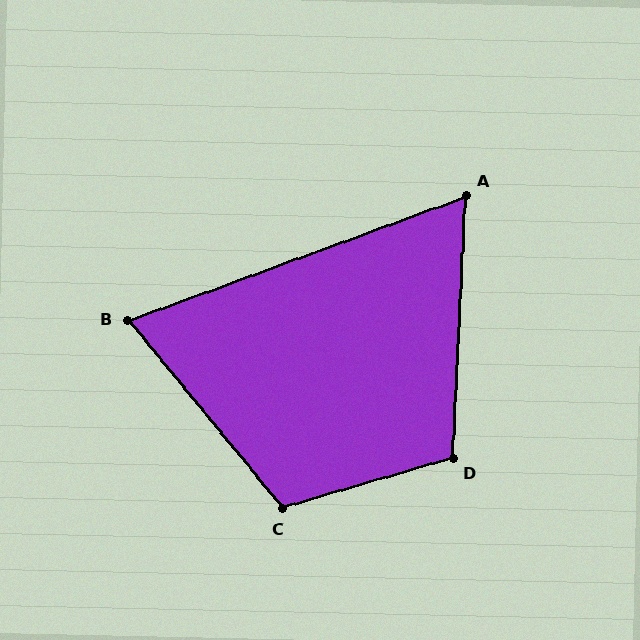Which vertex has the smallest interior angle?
A, at approximately 67 degrees.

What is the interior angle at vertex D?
Approximately 109 degrees (obtuse).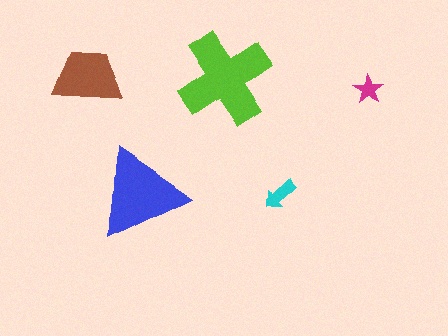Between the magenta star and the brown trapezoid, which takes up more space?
The brown trapezoid.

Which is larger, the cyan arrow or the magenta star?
The cyan arrow.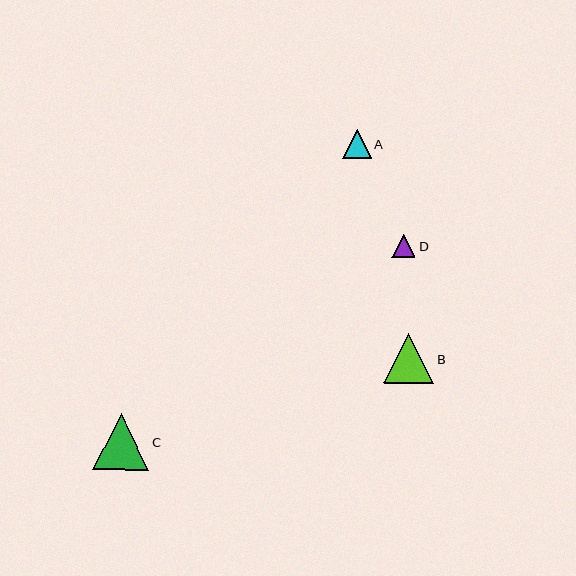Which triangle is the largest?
Triangle C is the largest with a size of approximately 56 pixels.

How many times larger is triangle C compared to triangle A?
Triangle C is approximately 2.0 times the size of triangle A.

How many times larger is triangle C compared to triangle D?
Triangle C is approximately 2.4 times the size of triangle D.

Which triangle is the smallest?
Triangle D is the smallest with a size of approximately 24 pixels.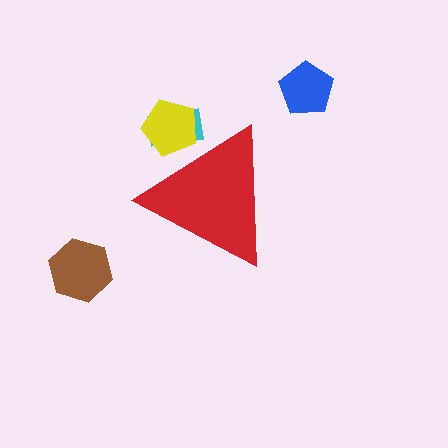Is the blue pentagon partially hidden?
No, the blue pentagon is fully visible.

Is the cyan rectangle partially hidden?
Yes, the cyan rectangle is partially hidden behind the red triangle.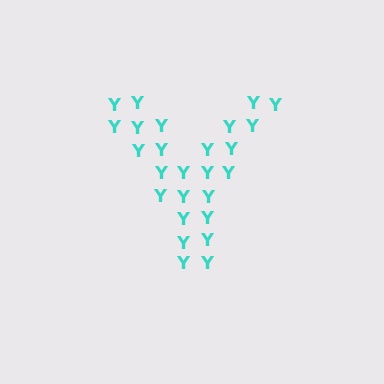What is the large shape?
The large shape is the letter Y.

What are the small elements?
The small elements are letter Y's.